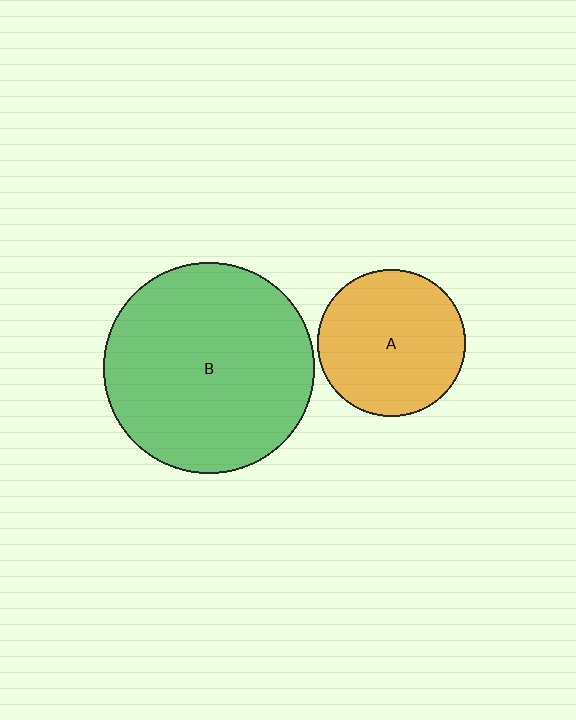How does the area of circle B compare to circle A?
Approximately 2.0 times.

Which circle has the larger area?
Circle B (green).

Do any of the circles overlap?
No, none of the circles overlap.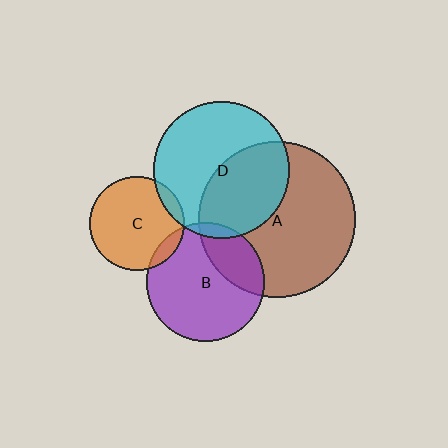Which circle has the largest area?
Circle A (brown).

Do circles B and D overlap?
Yes.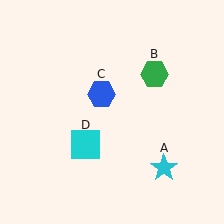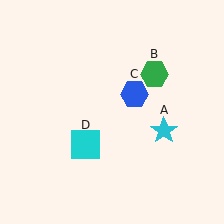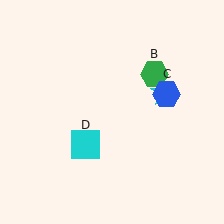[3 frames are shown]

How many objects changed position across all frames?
2 objects changed position: cyan star (object A), blue hexagon (object C).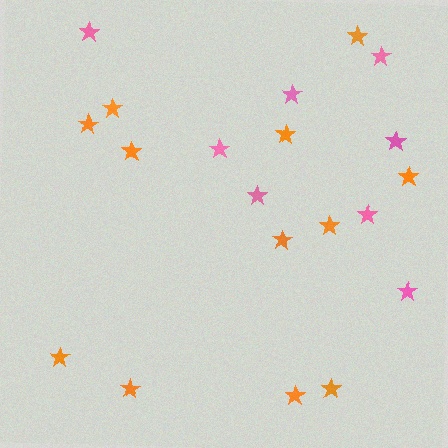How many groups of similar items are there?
There are 2 groups: one group of orange stars (12) and one group of pink stars (8).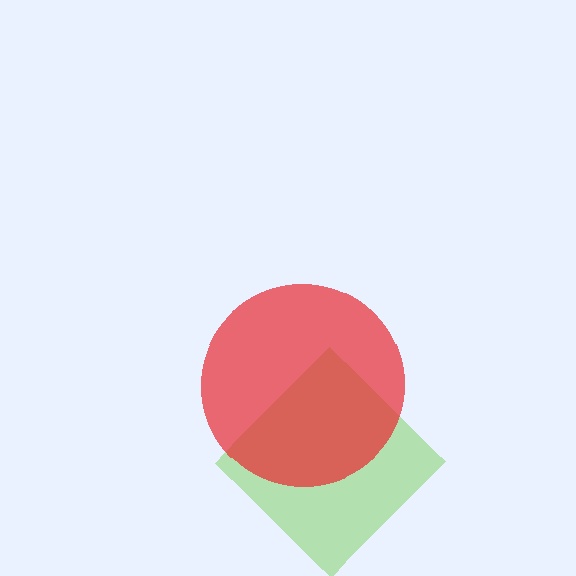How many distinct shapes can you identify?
There are 2 distinct shapes: a lime diamond, a red circle.